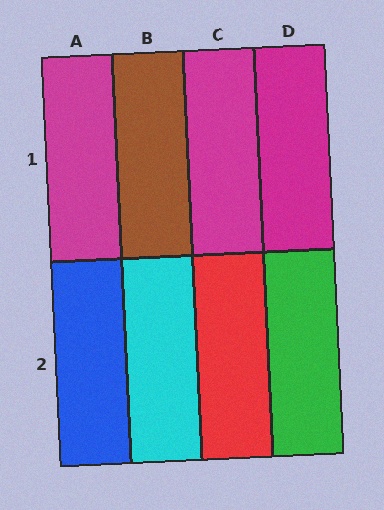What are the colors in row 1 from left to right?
Magenta, brown, magenta, magenta.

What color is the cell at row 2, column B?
Cyan.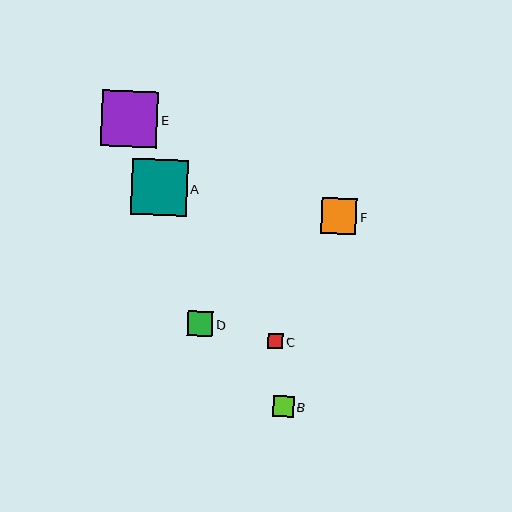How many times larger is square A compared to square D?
Square A is approximately 2.2 times the size of square D.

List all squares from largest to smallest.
From largest to smallest: E, A, F, D, B, C.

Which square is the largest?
Square E is the largest with a size of approximately 56 pixels.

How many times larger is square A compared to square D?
Square A is approximately 2.2 times the size of square D.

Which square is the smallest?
Square C is the smallest with a size of approximately 15 pixels.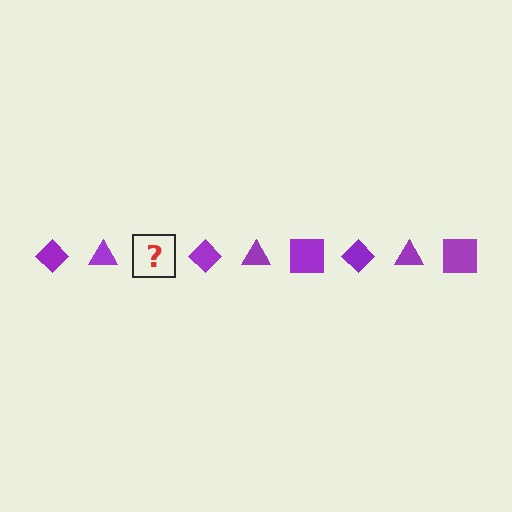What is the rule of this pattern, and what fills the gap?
The rule is that the pattern cycles through diamond, triangle, square shapes in purple. The gap should be filled with a purple square.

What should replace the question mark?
The question mark should be replaced with a purple square.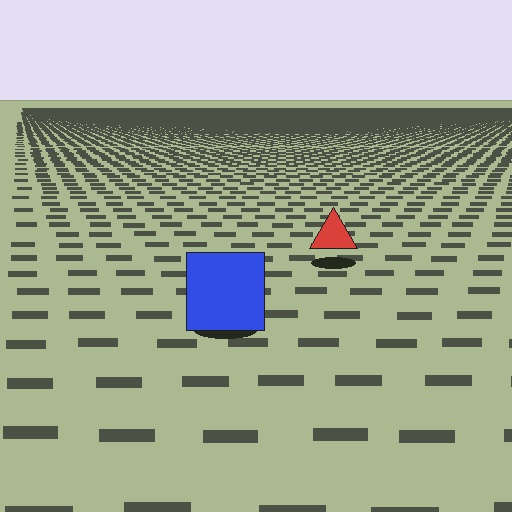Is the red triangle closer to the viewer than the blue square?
No. The blue square is closer — you can tell from the texture gradient: the ground texture is coarser near it.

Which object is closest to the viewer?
The blue square is closest. The texture marks near it are larger and more spread out.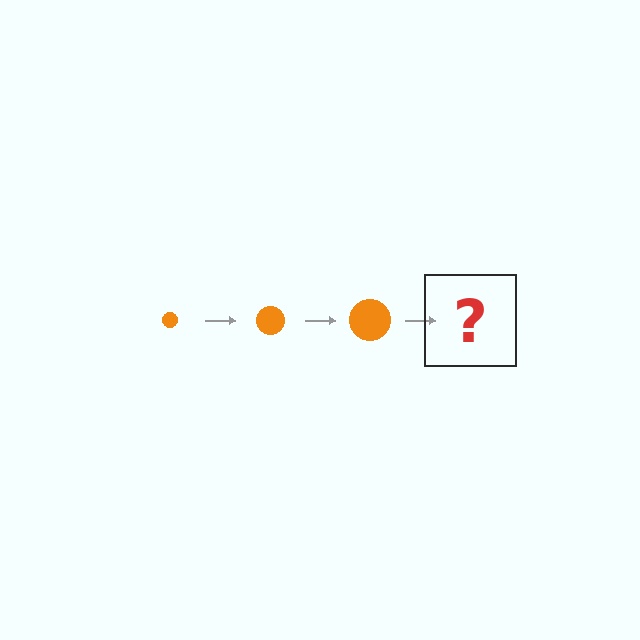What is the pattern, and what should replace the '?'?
The pattern is that the circle gets progressively larger each step. The '?' should be an orange circle, larger than the previous one.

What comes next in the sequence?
The next element should be an orange circle, larger than the previous one.